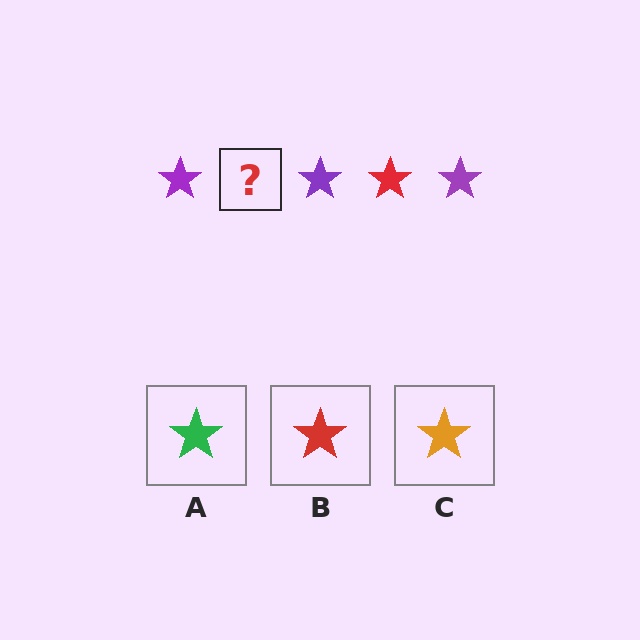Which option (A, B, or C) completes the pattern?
B.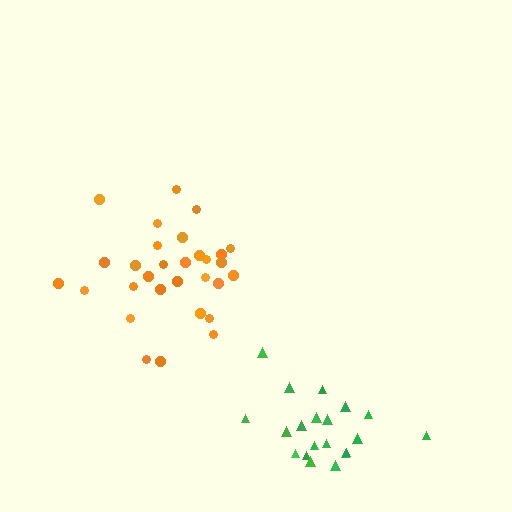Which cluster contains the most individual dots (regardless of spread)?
Orange (30).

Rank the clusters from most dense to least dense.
green, orange.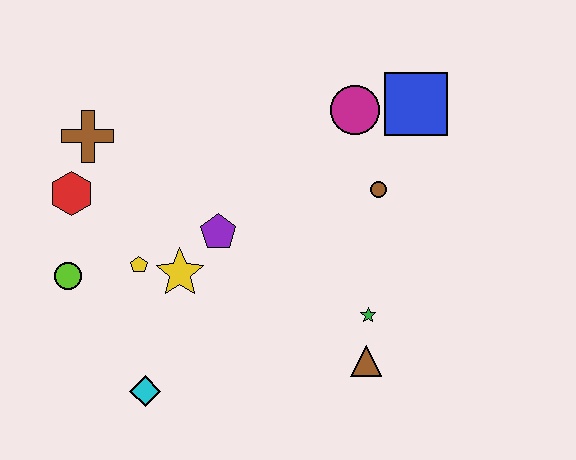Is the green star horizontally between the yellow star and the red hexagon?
No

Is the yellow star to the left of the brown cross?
No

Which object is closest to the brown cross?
The red hexagon is closest to the brown cross.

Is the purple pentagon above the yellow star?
Yes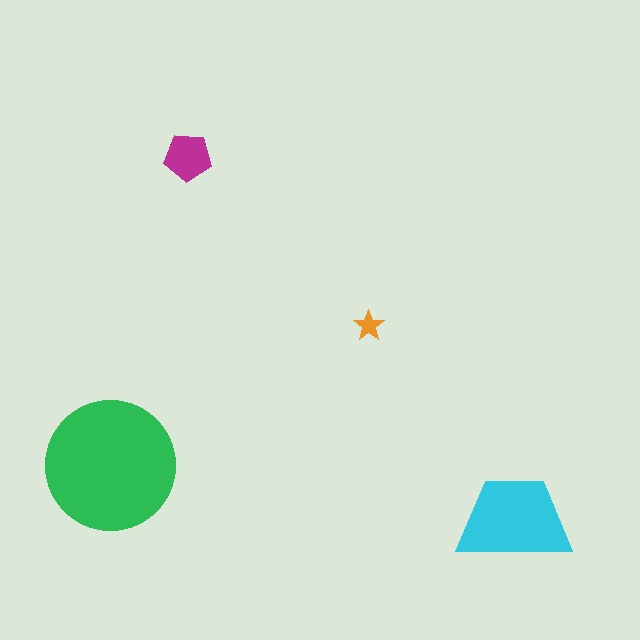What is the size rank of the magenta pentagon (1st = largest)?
3rd.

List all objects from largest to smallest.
The green circle, the cyan trapezoid, the magenta pentagon, the orange star.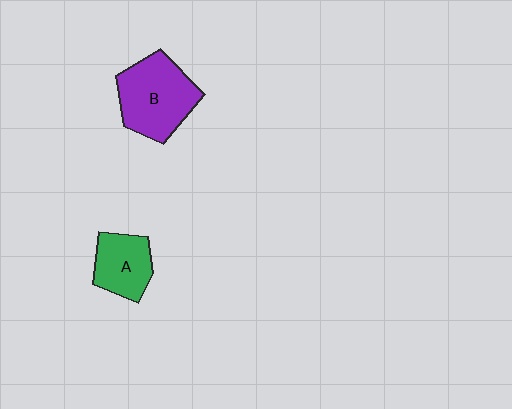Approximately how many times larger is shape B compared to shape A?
Approximately 1.6 times.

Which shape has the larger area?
Shape B (purple).